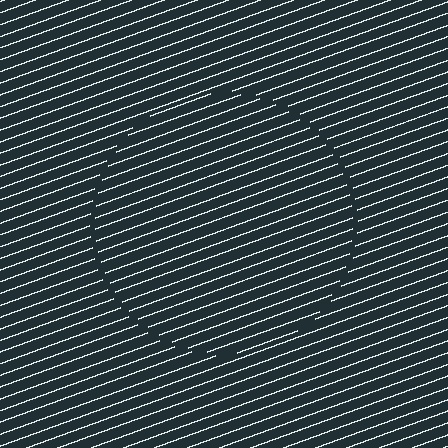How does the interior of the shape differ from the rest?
The interior of the shape contains the same grating, shifted by half a period — the contour is defined by the phase discontinuity where line-ends from the inner and outer gratings abut.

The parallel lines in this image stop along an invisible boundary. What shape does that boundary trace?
An illusory circle. The interior of the shape contains the same grating, shifted by half a period — the contour is defined by the phase discontinuity where line-ends from the inner and outer gratings abut.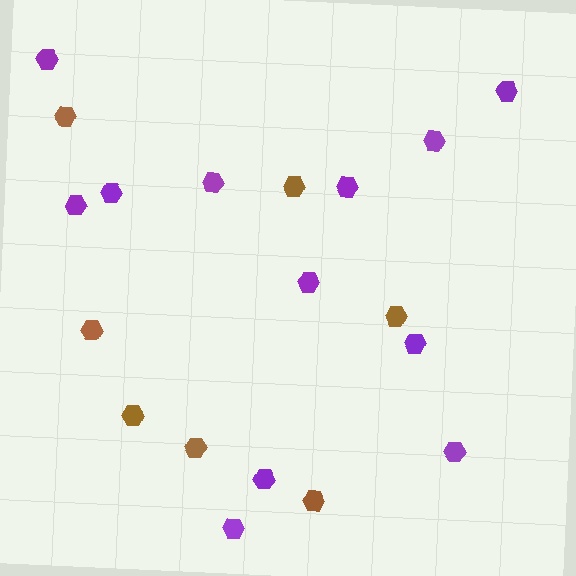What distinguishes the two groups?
There are 2 groups: one group of purple hexagons (12) and one group of brown hexagons (7).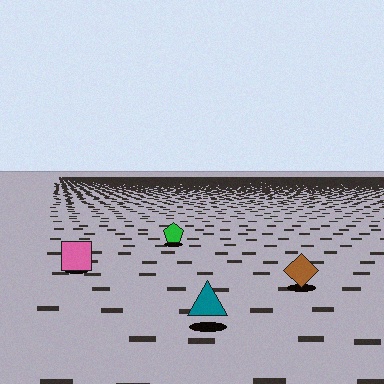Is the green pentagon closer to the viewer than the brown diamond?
No. The brown diamond is closer — you can tell from the texture gradient: the ground texture is coarser near it.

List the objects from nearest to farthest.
From nearest to farthest: the teal triangle, the brown diamond, the pink square, the green pentagon.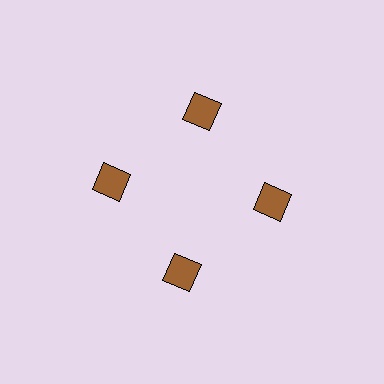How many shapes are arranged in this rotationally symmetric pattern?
There are 4 shapes, arranged in 4 groups of 1.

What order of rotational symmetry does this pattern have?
This pattern has 4-fold rotational symmetry.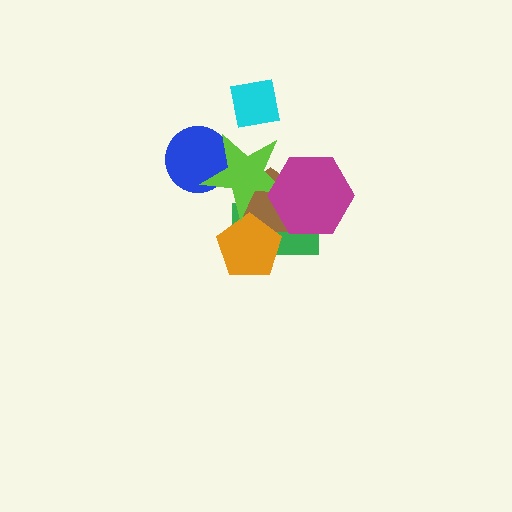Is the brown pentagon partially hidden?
Yes, it is partially covered by another shape.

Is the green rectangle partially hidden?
Yes, it is partially covered by another shape.